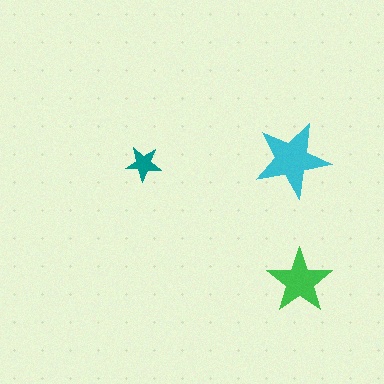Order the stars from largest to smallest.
the cyan one, the green one, the teal one.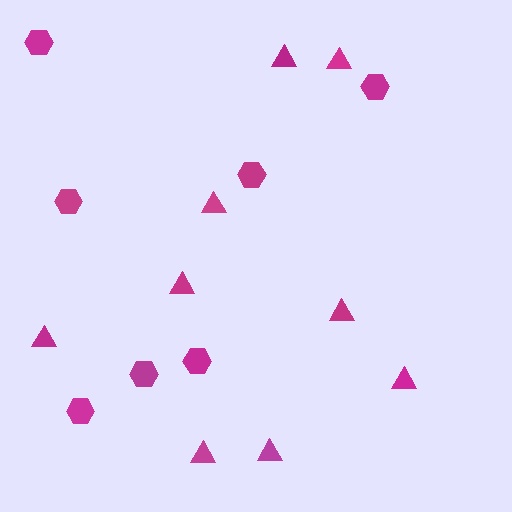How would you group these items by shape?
There are 2 groups: one group of triangles (9) and one group of hexagons (7).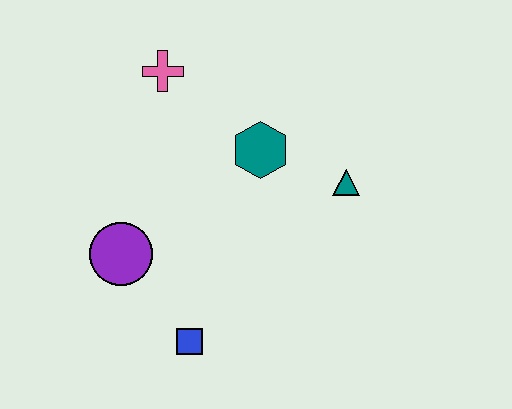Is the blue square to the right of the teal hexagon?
No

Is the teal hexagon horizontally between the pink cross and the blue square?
No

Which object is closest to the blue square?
The purple circle is closest to the blue square.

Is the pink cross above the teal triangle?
Yes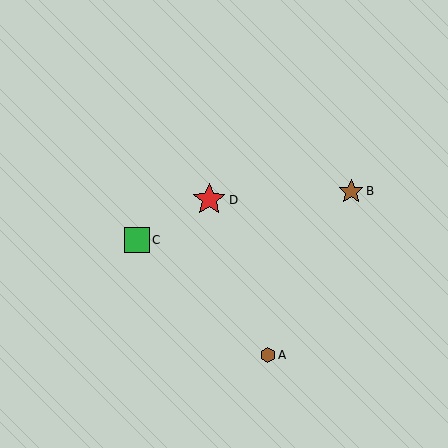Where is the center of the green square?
The center of the green square is at (137, 240).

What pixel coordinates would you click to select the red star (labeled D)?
Click at (209, 200) to select the red star D.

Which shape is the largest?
The red star (labeled D) is the largest.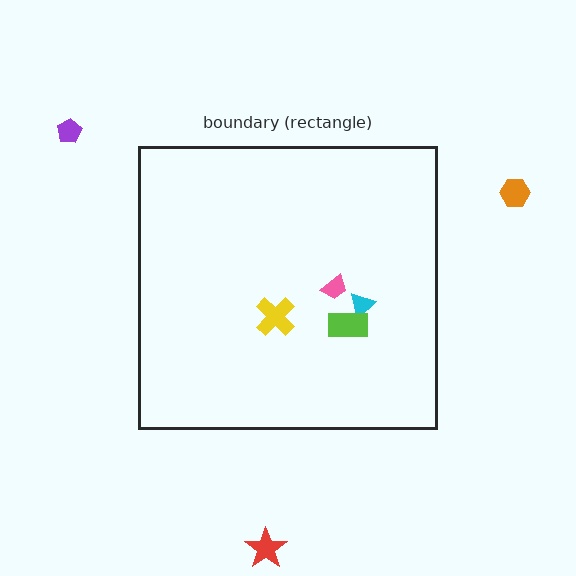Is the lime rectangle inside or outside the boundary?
Inside.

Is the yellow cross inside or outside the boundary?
Inside.